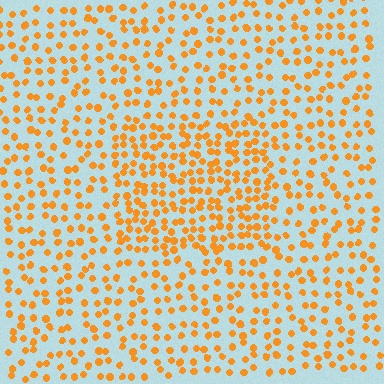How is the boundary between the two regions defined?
The boundary is defined by a change in element density (approximately 1.7x ratio). All elements are the same color, size, and shape.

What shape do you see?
I see a rectangle.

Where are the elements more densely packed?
The elements are more densely packed inside the rectangle boundary.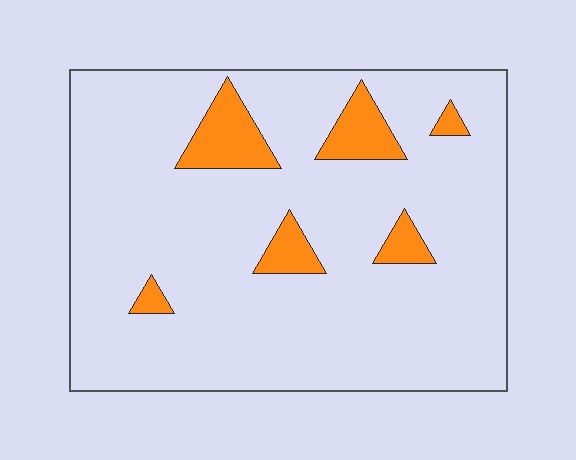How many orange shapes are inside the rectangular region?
6.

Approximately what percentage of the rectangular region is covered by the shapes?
Approximately 10%.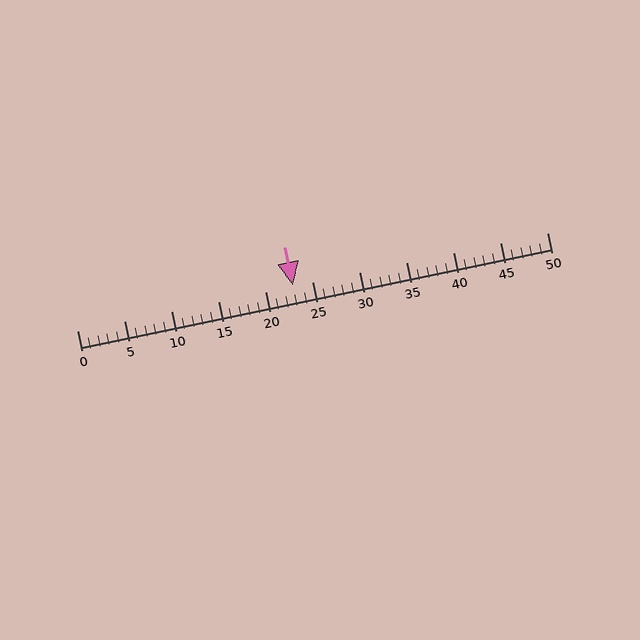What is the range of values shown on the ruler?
The ruler shows values from 0 to 50.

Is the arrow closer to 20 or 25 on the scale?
The arrow is closer to 25.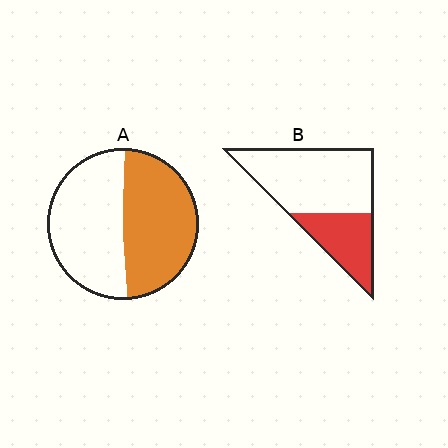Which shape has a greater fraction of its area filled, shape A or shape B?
Shape A.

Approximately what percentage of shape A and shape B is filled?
A is approximately 50% and B is approximately 35%.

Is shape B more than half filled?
No.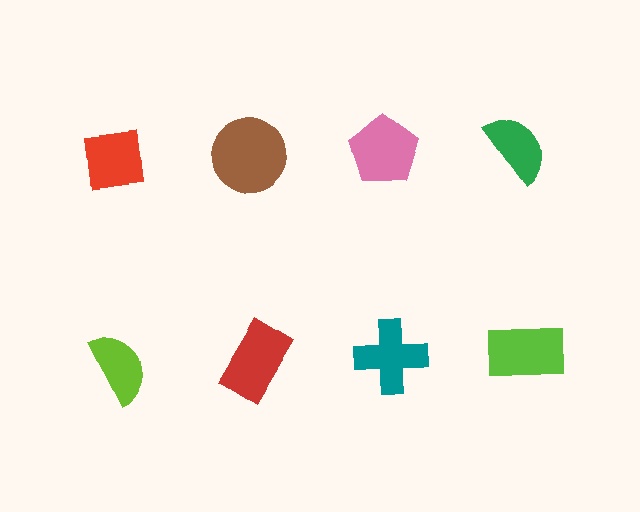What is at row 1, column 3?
A pink pentagon.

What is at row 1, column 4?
A green semicircle.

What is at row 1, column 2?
A brown circle.